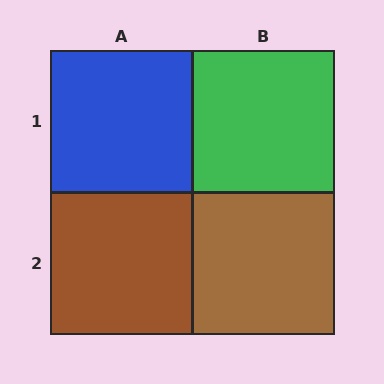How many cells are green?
1 cell is green.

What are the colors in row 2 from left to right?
Brown, brown.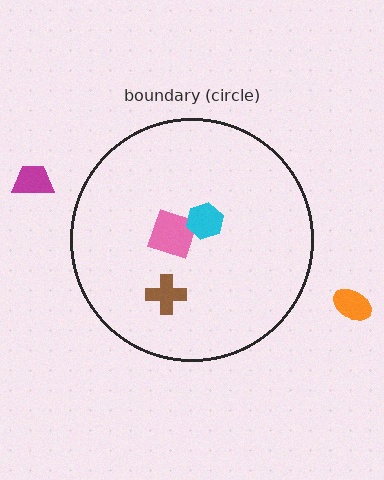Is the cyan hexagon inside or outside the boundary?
Inside.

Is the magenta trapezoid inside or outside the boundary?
Outside.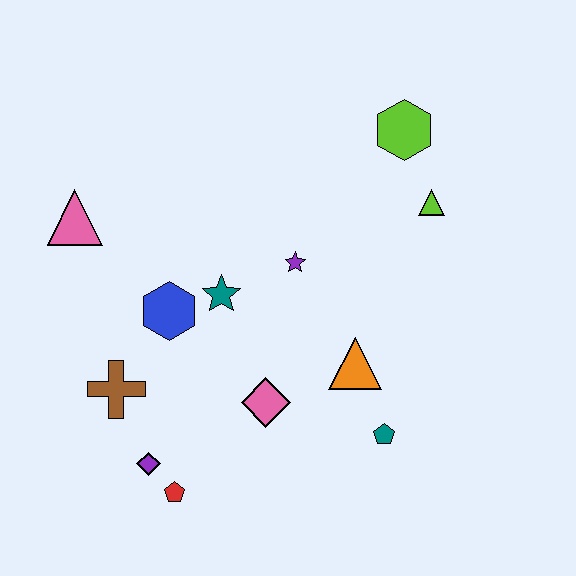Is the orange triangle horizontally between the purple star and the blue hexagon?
No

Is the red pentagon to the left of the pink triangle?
No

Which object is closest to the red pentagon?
The purple diamond is closest to the red pentagon.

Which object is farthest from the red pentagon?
The lime hexagon is farthest from the red pentagon.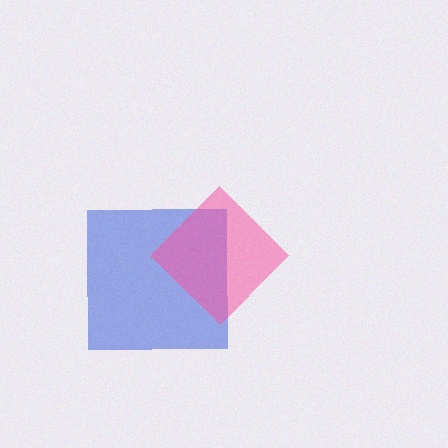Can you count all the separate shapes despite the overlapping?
Yes, there are 2 separate shapes.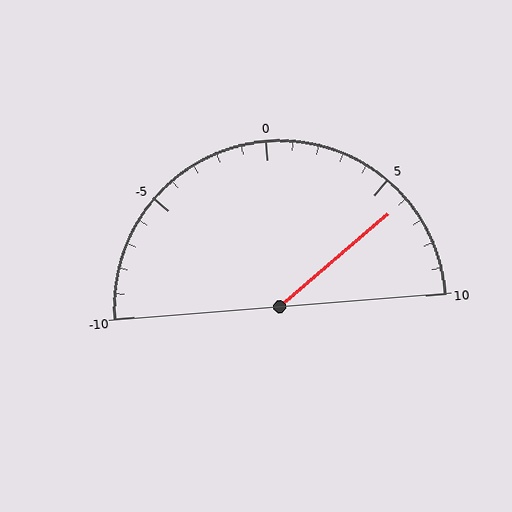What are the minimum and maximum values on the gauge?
The gauge ranges from -10 to 10.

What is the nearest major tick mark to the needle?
The nearest major tick mark is 5.